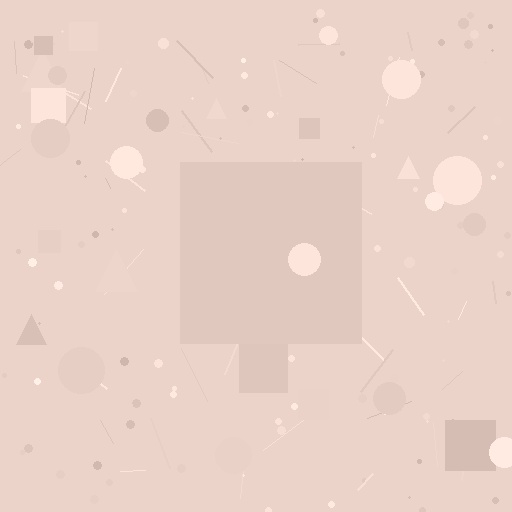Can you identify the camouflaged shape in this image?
The camouflaged shape is a square.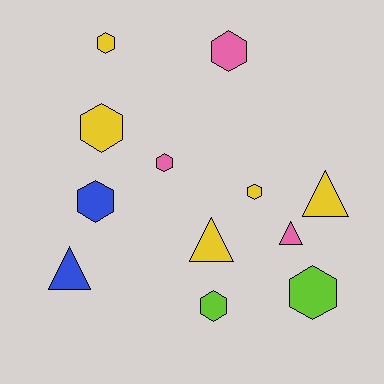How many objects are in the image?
There are 12 objects.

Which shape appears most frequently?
Hexagon, with 8 objects.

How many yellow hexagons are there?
There are 3 yellow hexagons.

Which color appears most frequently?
Yellow, with 5 objects.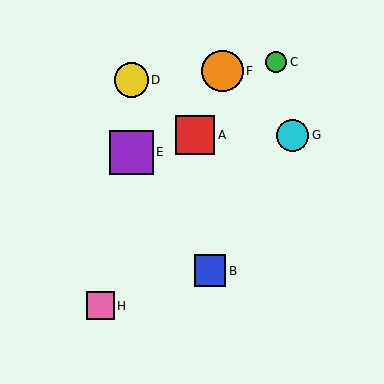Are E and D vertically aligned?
Yes, both are at x≈131.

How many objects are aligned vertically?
2 objects (D, E) are aligned vertically.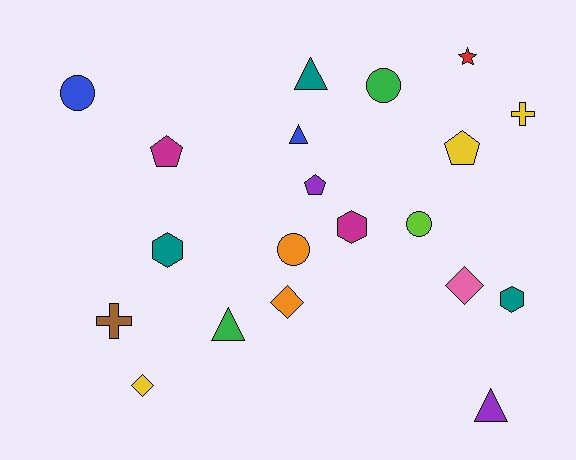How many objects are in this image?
There are 20 objects.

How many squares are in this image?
There are no squares.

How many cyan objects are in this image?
There are no cyan objects.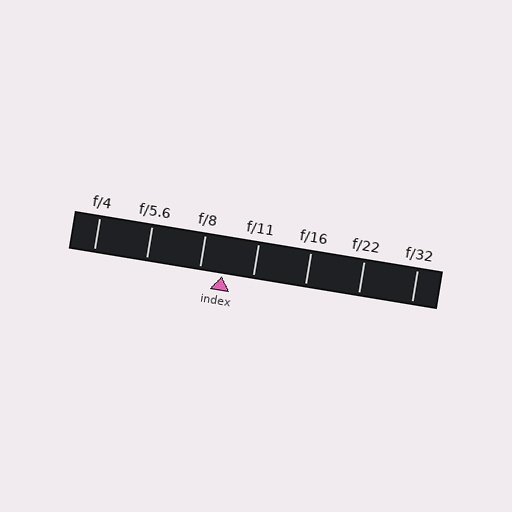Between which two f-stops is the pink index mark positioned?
The index mark is between f/8 and f/11.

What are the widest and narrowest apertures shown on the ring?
The widest aperture shown is f/4 and the narrowest is f/32.